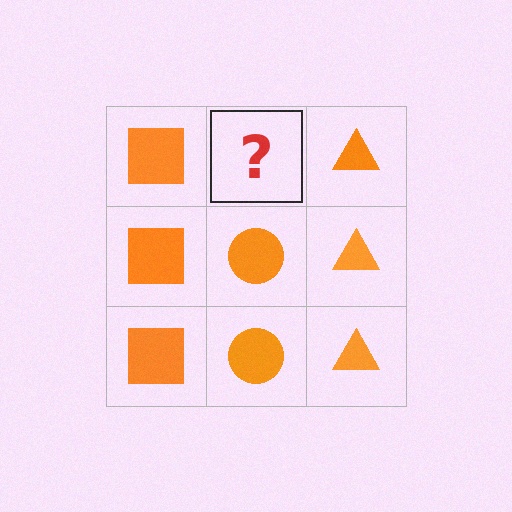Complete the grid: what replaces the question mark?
The question mark should be replaced with an orange circle.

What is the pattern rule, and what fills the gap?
The rule is that each column has a consistent shape. The gap should be filled with an orange circle.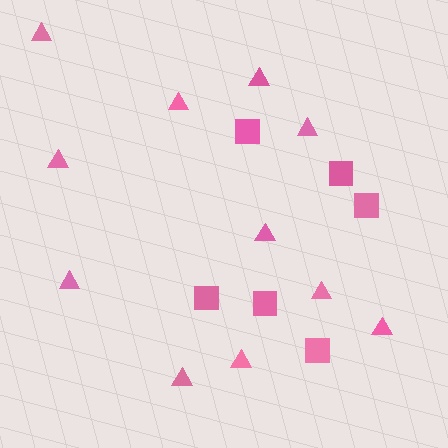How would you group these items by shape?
There are 2 groups: one group of triangles (11) and one group of squares (6).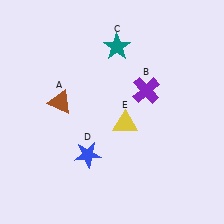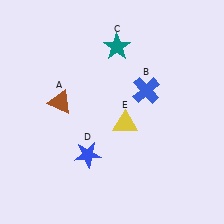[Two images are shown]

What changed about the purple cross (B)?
In Image 1, B is purple. In Image 2, it changed to blue.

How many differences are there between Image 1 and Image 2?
There is 1 difference between the two images.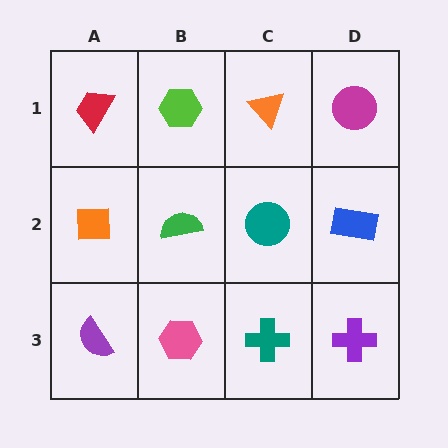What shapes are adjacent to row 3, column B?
A green semicircle (row 2, column B), a purple semicircle (row 3, column A), a teal cross (row 3, column C).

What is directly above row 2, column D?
A magenta circle.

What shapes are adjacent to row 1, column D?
A blue rectangle (row 2, column D), an orange triangle (row 1, column C).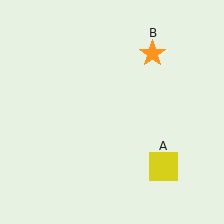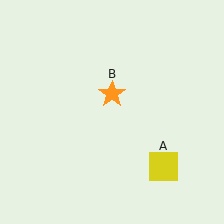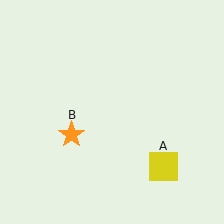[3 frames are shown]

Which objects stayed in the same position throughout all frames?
Yellow square (object A) remained stationary.